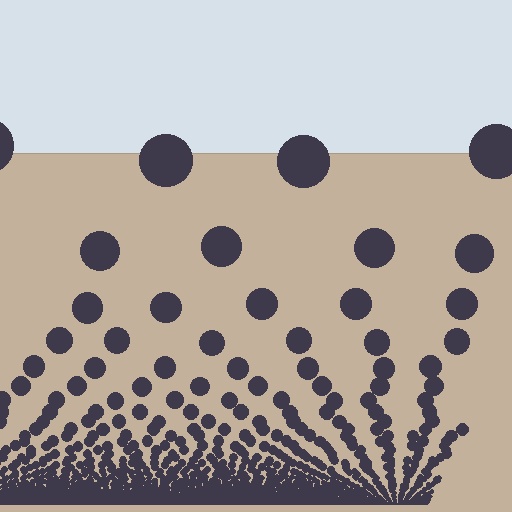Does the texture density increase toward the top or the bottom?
Density increases toward the bottom.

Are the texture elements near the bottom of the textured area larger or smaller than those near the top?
Smaller. The gradient is inverted — elements near the bottom are smaller and denser.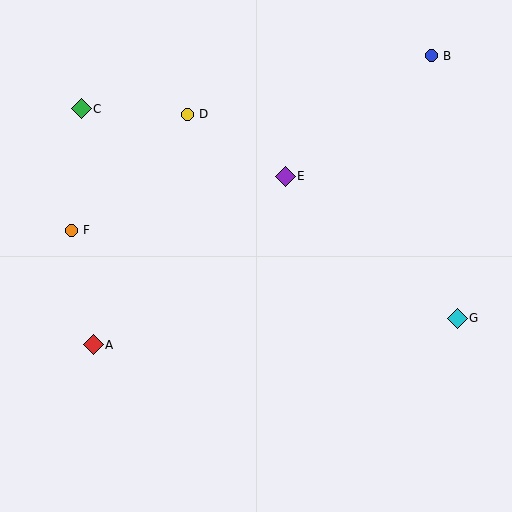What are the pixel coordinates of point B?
Point B is at (431, 56).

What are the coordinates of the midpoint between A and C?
The midpoint between A and C is at (87, 227).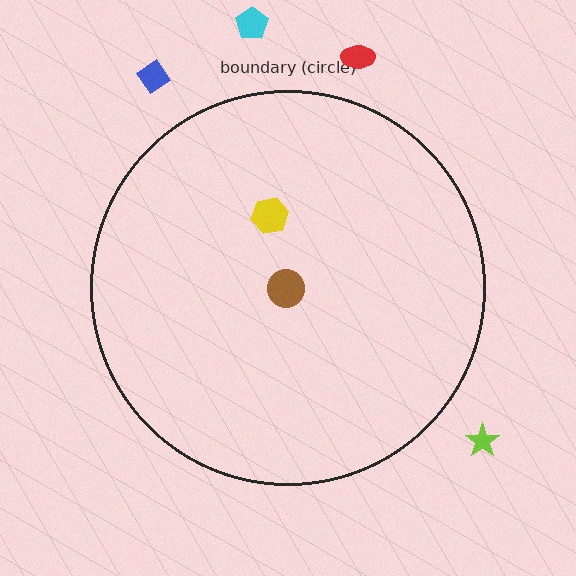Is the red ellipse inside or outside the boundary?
Outside.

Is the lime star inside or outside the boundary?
Outside.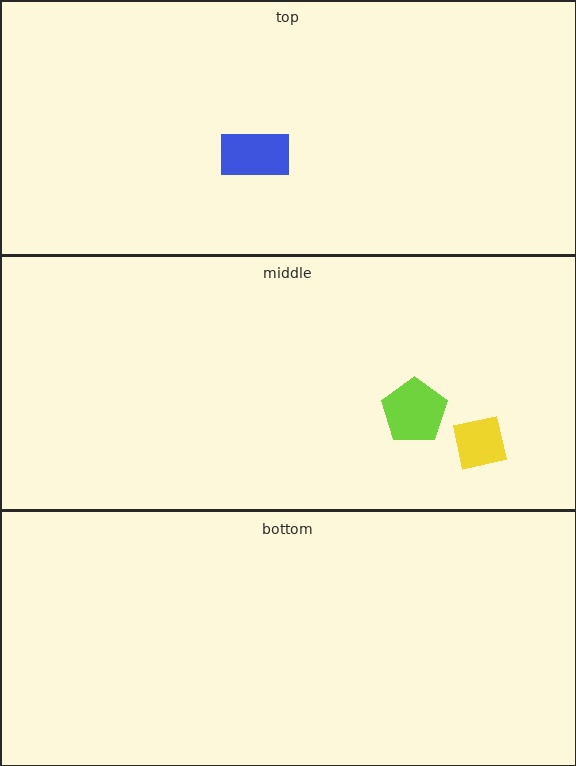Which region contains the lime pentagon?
The middle region.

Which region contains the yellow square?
The middle region.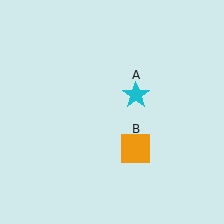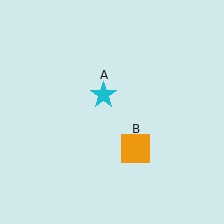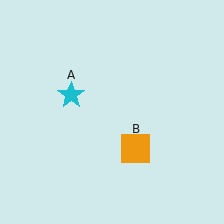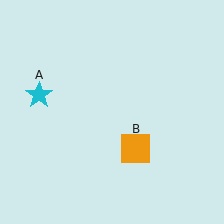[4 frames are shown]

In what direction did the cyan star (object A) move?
The cyan star (object A) moved left.